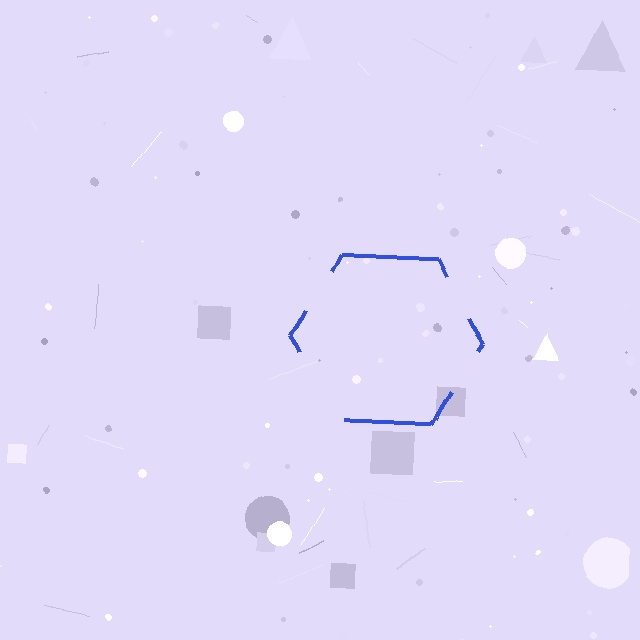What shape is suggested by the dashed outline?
The dashed outline suggests a hexagon.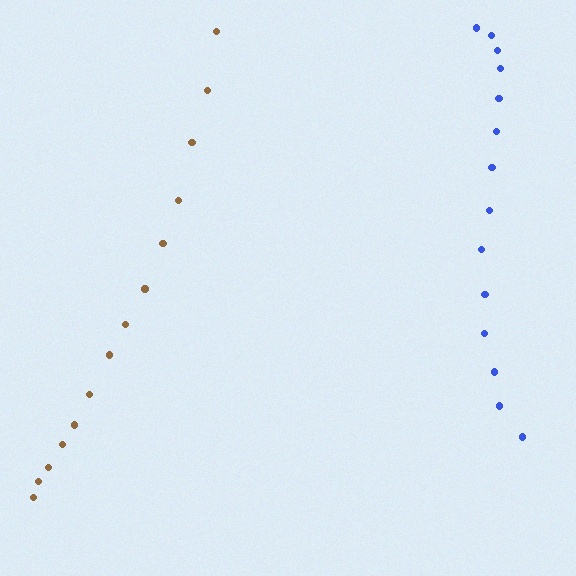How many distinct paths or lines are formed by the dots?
There are 2 distinct paths.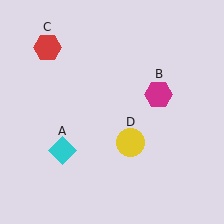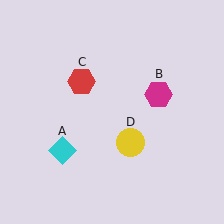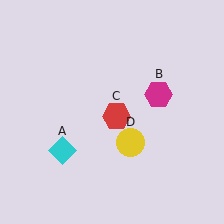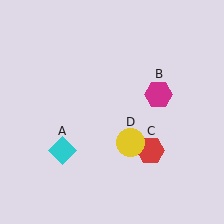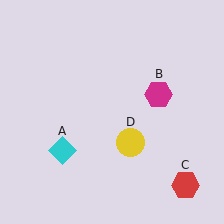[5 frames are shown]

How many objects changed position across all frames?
1 object changed position: red hexagon (object C).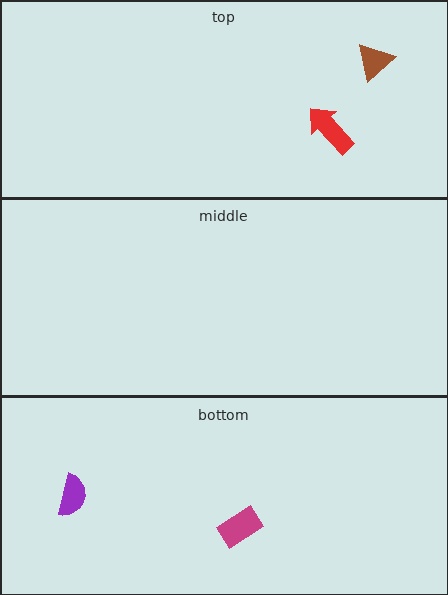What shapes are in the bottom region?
The purple semicircle, the magenta rectangle.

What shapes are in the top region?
The red arrow, the brown triangle.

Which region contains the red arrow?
The top region.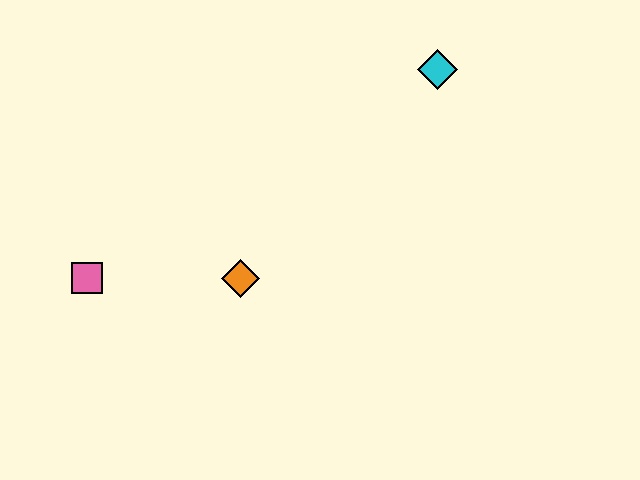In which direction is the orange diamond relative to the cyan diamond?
The orange diamond is below the cyan diamond.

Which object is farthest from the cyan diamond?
The pink square is farthest from the cyan diamond.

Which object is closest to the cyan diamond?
The orange diamond is closest to the cyan diamond.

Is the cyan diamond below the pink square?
No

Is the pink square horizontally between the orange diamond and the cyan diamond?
No